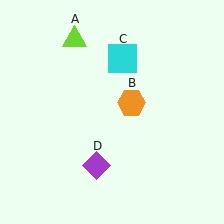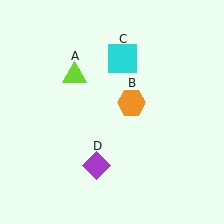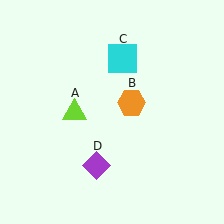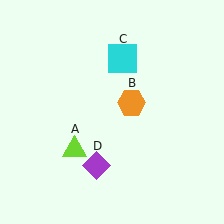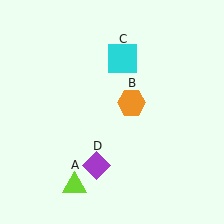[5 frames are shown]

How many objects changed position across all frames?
1 object changed position: lime triangle (object A).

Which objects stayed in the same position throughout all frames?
Orange hexagon (object B) and cyan square (object C) and purple diamond (object D) remained stationary.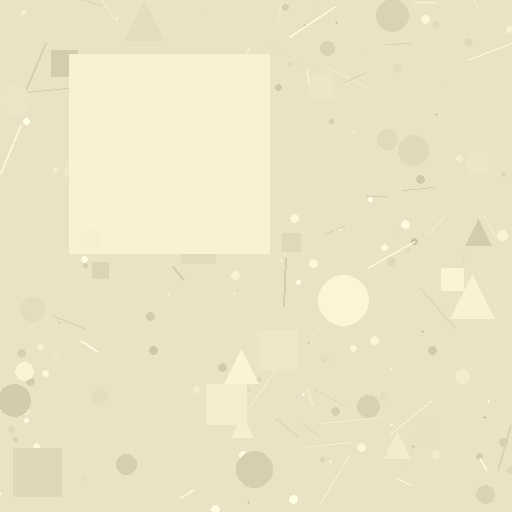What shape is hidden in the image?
A square is hidden in the image.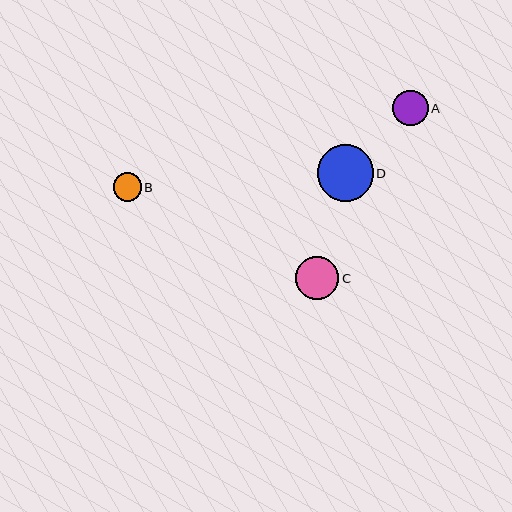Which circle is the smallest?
Circle B is the smallest with a size of approximately 28 pixels.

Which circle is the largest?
Circle D is the largest with a size of approximately 56 pixels.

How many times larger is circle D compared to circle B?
Circle D is approximately 2.0 times the size of circle B.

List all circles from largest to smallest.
From largest to smallest: D, C, A, B.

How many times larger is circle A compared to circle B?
Circle A is approximately 1.2 times the size of circle B.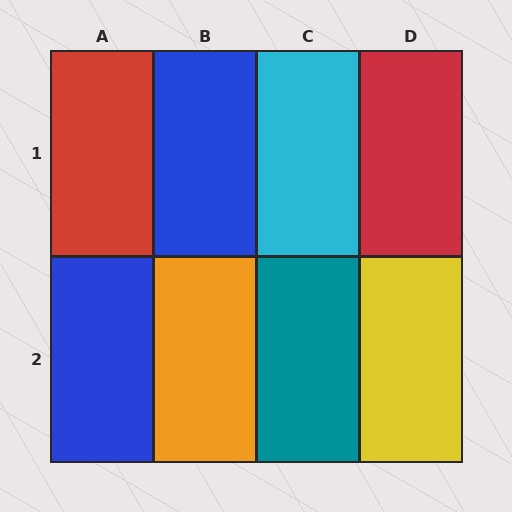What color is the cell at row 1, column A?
Red.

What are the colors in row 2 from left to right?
Blue, orange, teal, yellow.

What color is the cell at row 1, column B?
Blue.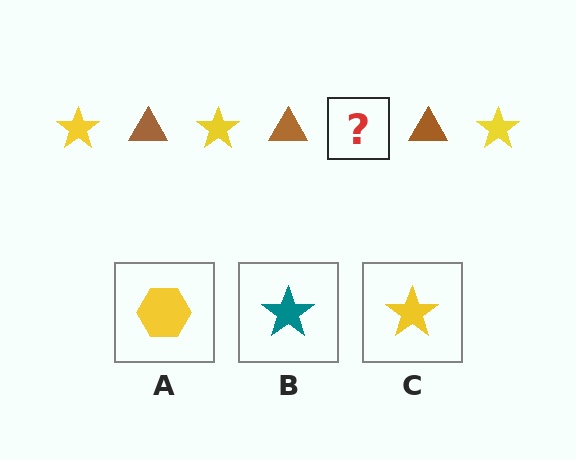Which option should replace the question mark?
Option C.